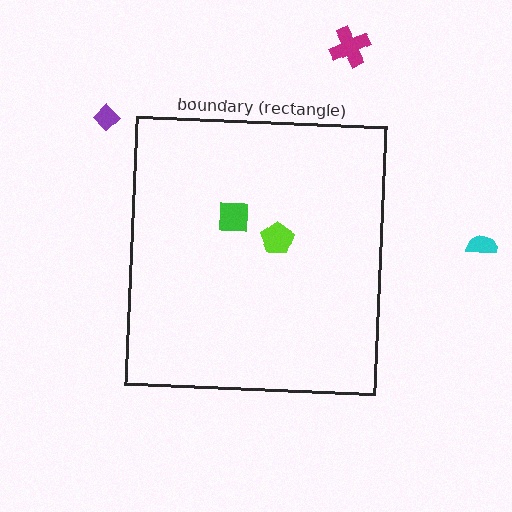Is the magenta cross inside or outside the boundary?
Outside.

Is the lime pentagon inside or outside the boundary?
Inside.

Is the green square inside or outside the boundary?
Inside.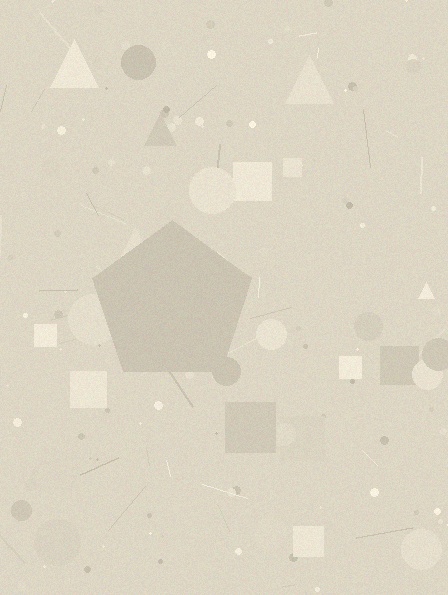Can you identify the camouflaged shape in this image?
The camouflaged shape is a pentagon.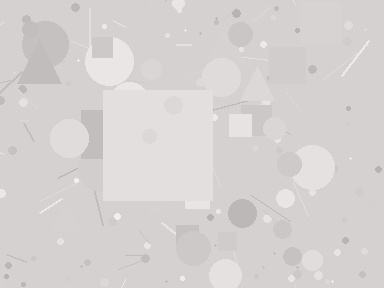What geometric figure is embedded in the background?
A square is embedded in the background.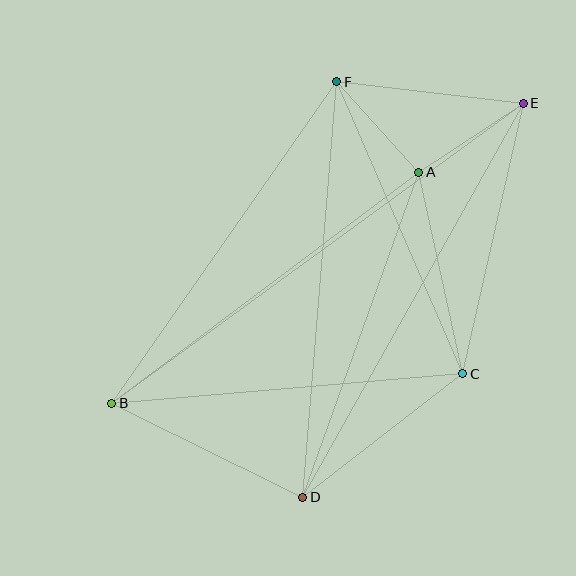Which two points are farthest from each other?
Points B and E are farthest from each other.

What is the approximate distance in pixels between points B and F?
The distance between B and F is approximately 393 pixels.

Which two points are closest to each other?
Points A and F are closest to each other.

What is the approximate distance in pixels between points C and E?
The distance between C and E is approximately 277 pixels.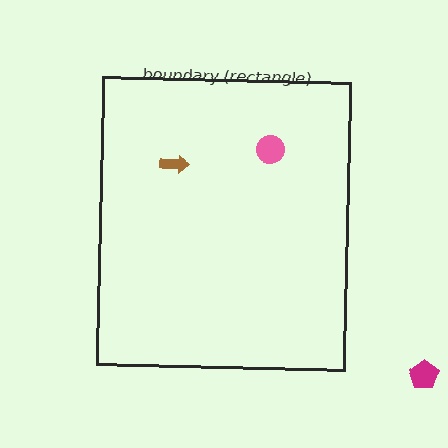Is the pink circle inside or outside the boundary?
Inside.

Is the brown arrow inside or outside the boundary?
Inside.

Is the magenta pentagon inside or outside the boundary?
Outside.